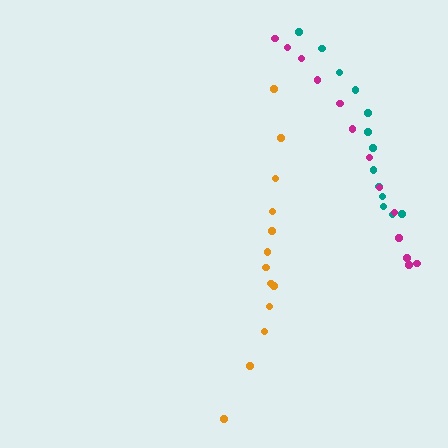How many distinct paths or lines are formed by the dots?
There are 3 distinct paths.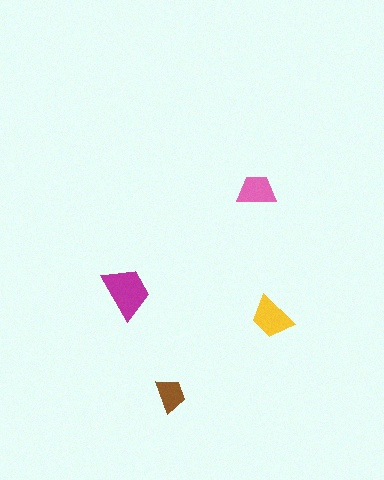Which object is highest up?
The pink trapezoid is topmost.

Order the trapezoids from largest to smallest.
the magenta one, the yellow one, the pink one, the brown one.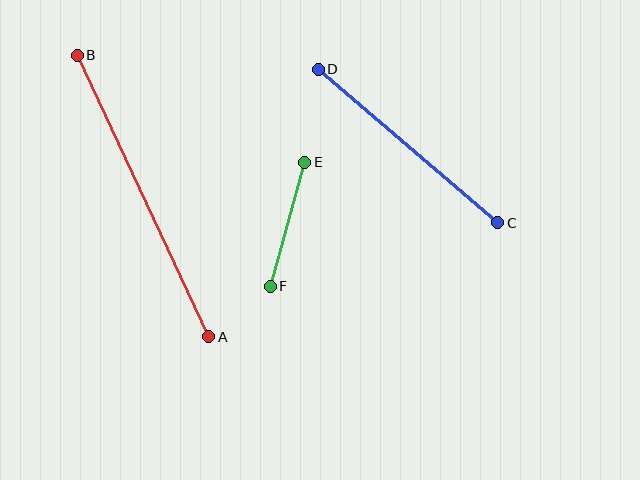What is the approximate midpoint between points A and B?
The midpoint is at approximately (143, 196) pixels.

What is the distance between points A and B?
The distance is approximately 311 pixels.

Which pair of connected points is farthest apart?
Points A and B are farthest apart.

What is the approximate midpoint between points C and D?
The midpoint is at approximately (408, 146) pixels.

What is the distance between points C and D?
The distance is approximately 236 pixels.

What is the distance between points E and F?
The distance is approximately 129 pixels.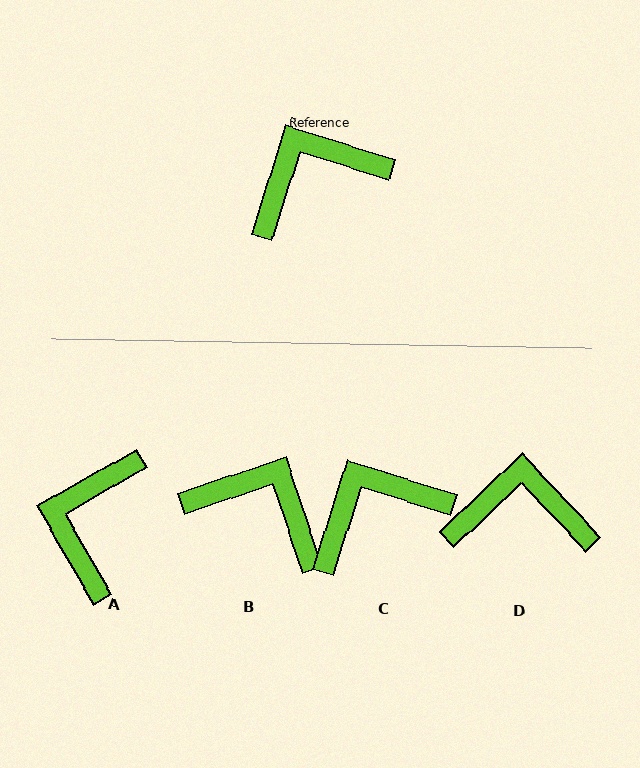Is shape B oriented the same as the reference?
No, it is off by about 54 degrees.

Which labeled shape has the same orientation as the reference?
C.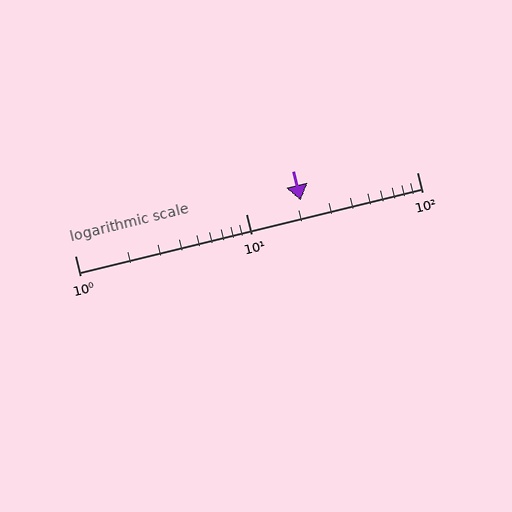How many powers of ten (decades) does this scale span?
The scale spans 2 decades, from 1 to 100.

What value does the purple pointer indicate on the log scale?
The pointer indicates approximately 21.